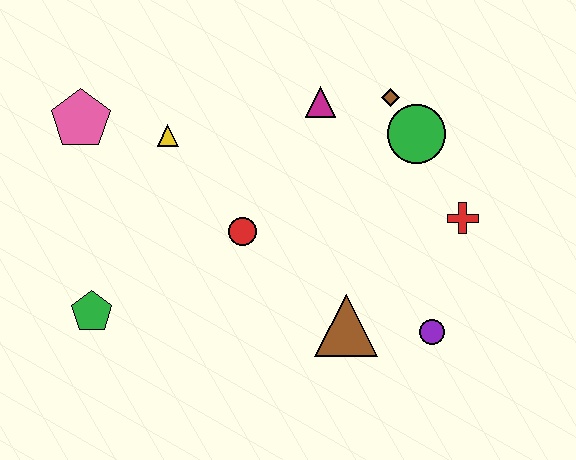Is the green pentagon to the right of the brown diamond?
No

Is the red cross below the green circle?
Yes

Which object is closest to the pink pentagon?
The yellow triangle is closest to the pink pentagon.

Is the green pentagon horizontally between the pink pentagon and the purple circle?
Yes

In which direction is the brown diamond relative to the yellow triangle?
The brown diamond is to the right of the yellow triangle.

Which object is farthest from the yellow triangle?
The purple circle is farthest from the yellow triangle.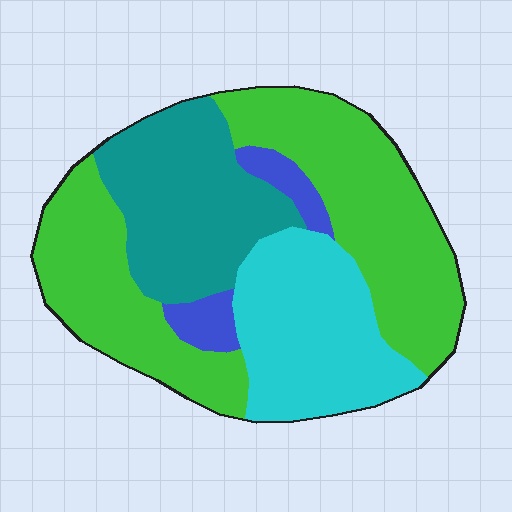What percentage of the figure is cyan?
Cyan covers around 25% of the figure.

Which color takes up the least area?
Blue, at roughly 5%.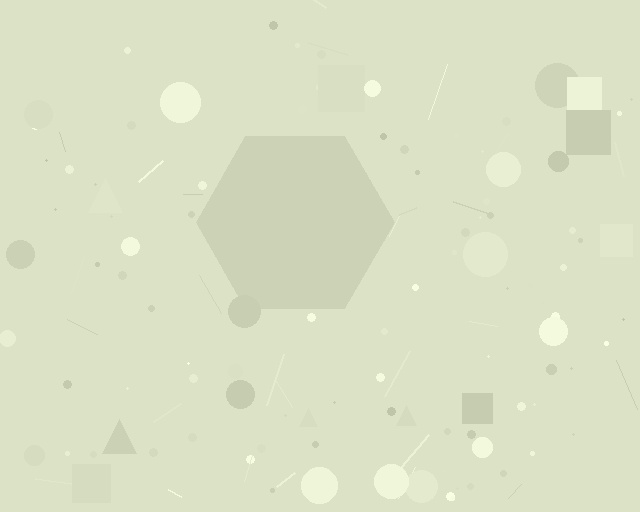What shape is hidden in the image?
A hexagon is hidden in the image.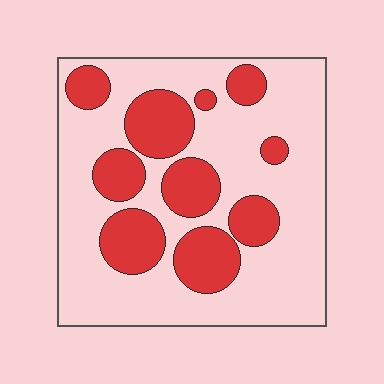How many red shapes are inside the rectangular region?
10.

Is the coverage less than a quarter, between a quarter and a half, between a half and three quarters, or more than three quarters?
Between a quarter and a half.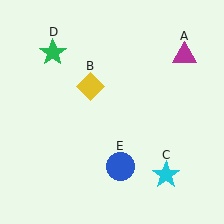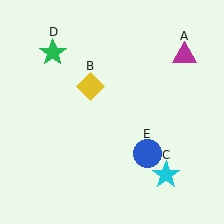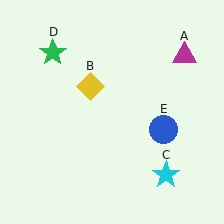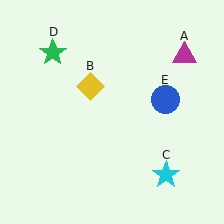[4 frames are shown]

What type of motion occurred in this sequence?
The blue circle (object E) rotated counterclockwise around the center of the scene.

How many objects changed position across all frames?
1 object changed position: blue circle (object E).